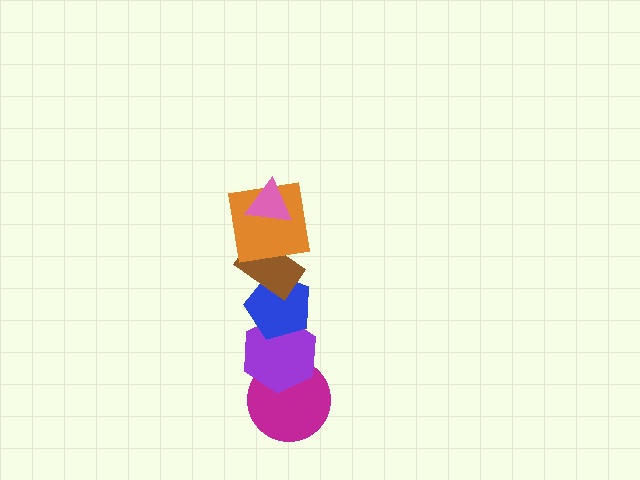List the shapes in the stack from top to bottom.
From top to bottom: the pink triangle, the orange square, the brown rectangle, the blue pentagon, the purple hexagon, the magenta circle.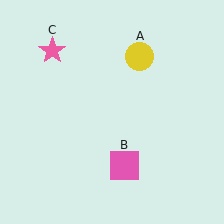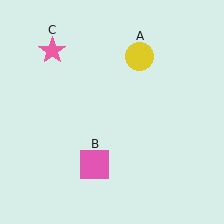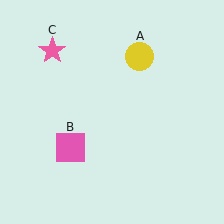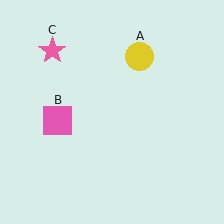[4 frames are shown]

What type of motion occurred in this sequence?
The pink square (object B) rotated clockwise around the center of the scene.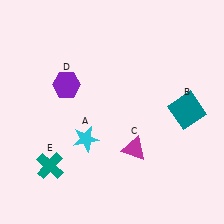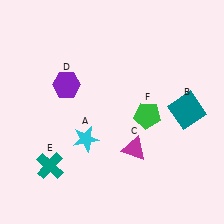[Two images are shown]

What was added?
A green pentagon (F) was added in Image 2.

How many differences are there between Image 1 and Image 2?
There is 1 difference between the two images.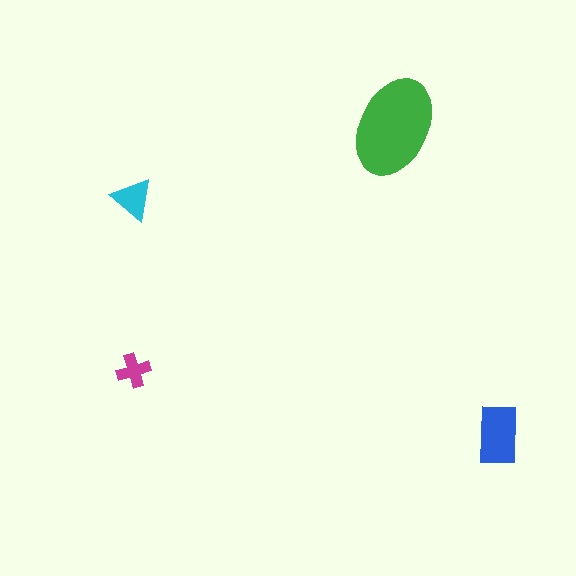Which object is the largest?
The green ellipse.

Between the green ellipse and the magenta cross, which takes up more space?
The green ellipse.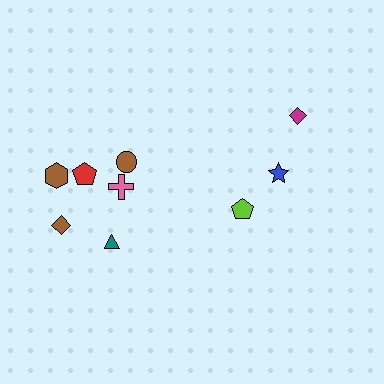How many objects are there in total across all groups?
There are 9 objects.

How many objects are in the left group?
There are 6 objects.